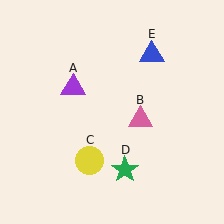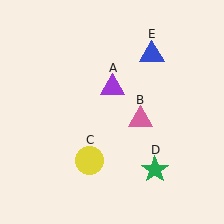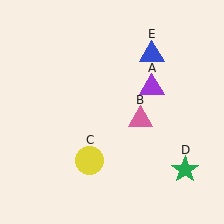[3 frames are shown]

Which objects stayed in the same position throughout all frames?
Pink triangle (object B) and yellow circle (object C) and blue triangle (object E) remained stationary.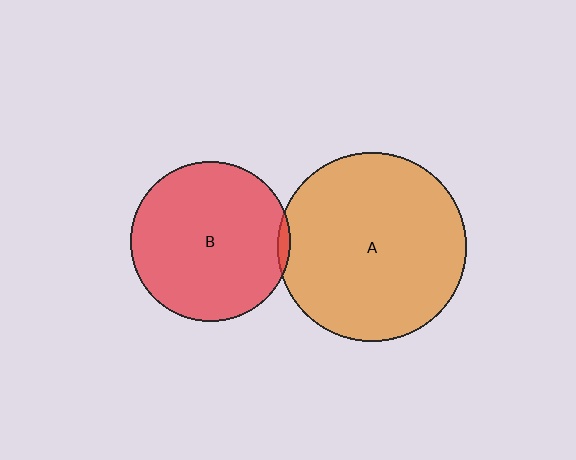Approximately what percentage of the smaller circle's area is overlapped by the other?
Approximately 5%.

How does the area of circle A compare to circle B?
Approximately 1.4 times.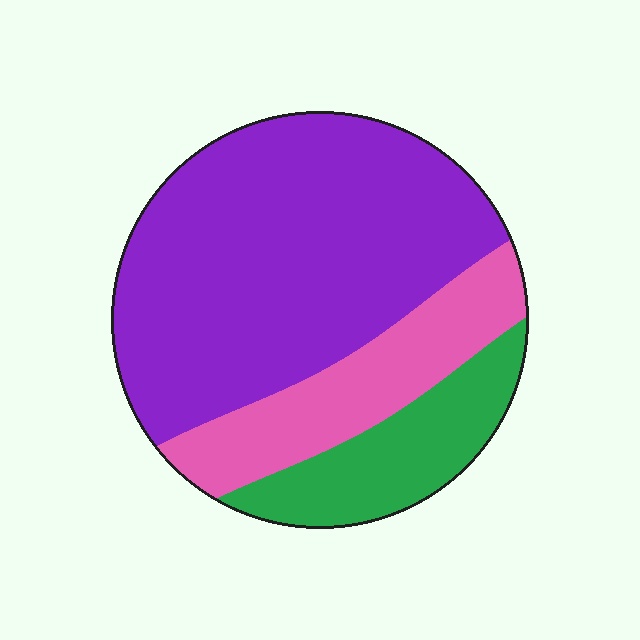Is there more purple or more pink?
Purple.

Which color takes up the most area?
Purple, at roughly 60%.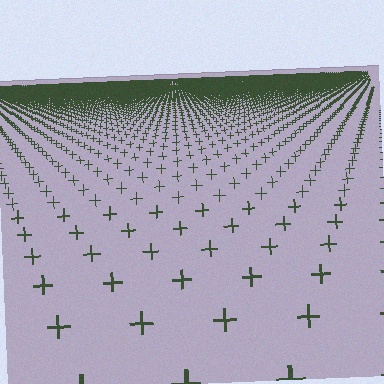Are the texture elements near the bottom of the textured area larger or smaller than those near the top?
Larger. Near the bottom, elements are closer to the viewer and appear at a bigger on-screen size.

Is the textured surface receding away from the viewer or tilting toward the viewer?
The surface is receding away from the viewer. Texture elements get smaller and denser toward the top.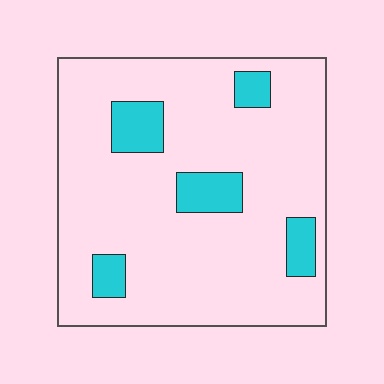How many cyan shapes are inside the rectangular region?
5.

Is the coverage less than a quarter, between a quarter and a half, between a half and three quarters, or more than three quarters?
Less than a quarter.